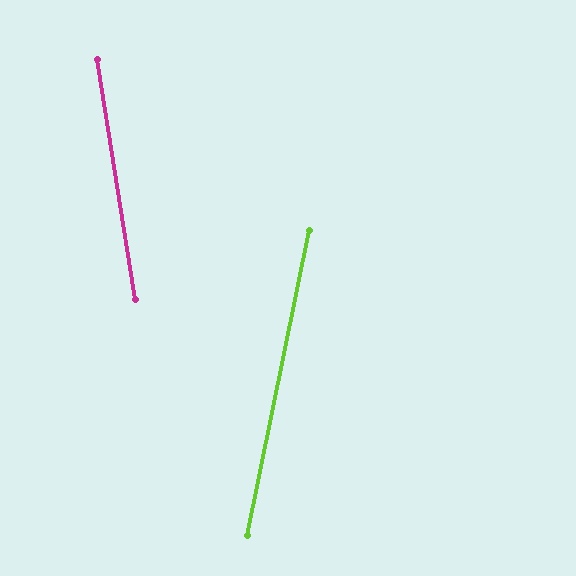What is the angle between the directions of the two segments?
Approximately 20 degrees.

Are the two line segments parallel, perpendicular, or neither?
Neither parallel nor perpendicular — they differ by about 20°.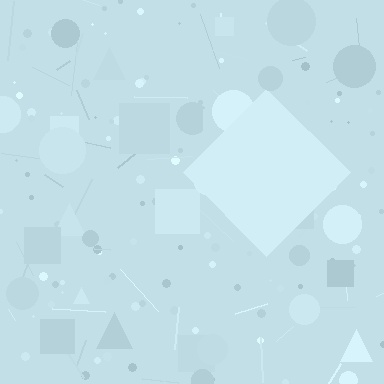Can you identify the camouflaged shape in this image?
The camouflaged shape is a diamond.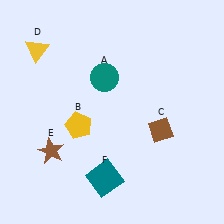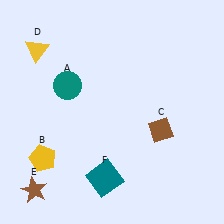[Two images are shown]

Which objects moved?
The objects that moved are: the teal circle (A), the yellow pentagon (B), the brown star (E).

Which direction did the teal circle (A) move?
The teal circle (A) moved left.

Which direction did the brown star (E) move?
The brown star (E) moved down.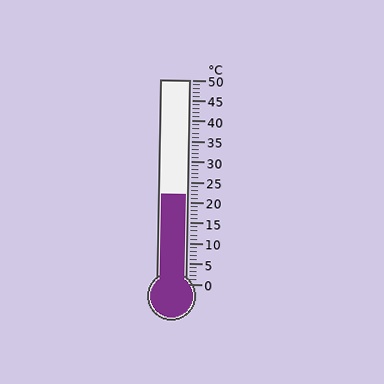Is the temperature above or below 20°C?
The temperature is above 20°C.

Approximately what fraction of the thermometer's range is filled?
The thermometer is filled to approximately 45% of its range.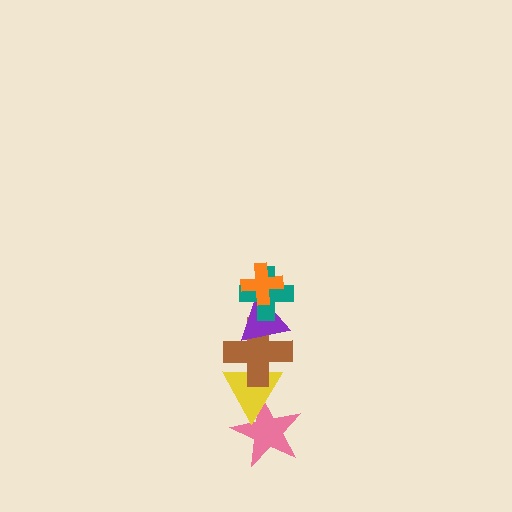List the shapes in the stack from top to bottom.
From top to bottom: the orange cross, the teal cross, the purple triangle, the brown cross, the yellow triangle, the pink star.